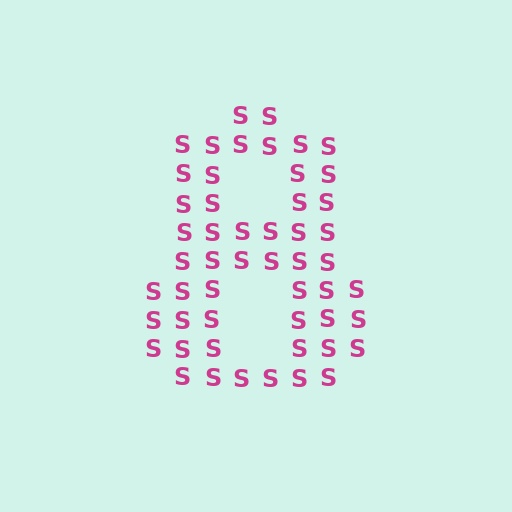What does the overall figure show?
The overall figure shows the digit 8.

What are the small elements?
The small elements are letter S's.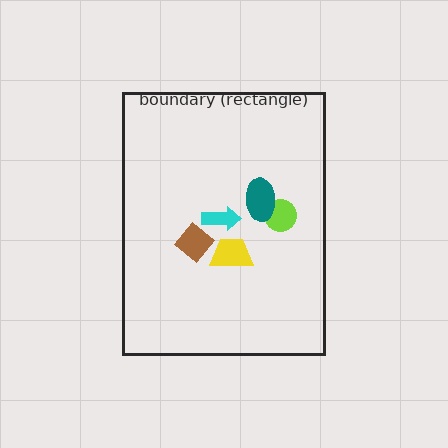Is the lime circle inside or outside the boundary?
Inside.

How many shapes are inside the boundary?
5 inside, 0 outside.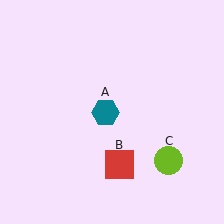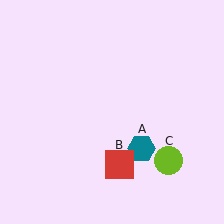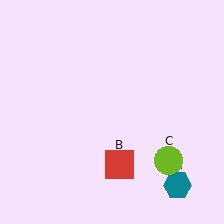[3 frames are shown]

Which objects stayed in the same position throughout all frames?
Red square (object B) and lime circle (object C) remained stationary.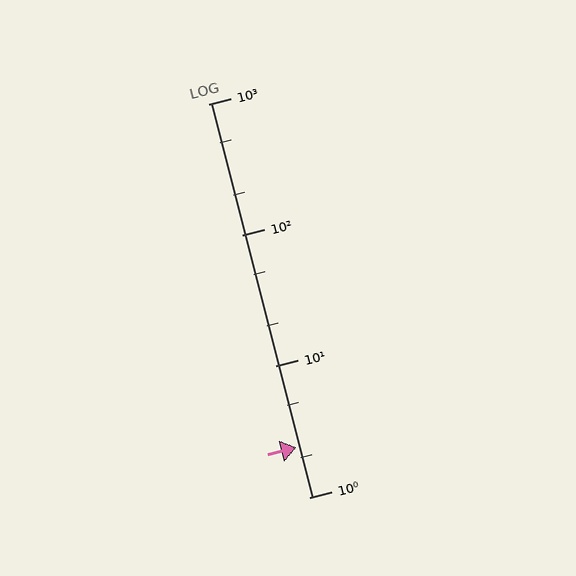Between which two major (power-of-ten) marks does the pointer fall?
The pointer is between 1 and 10.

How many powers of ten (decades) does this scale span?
The scale spans 3 decades, from 1 to 1000.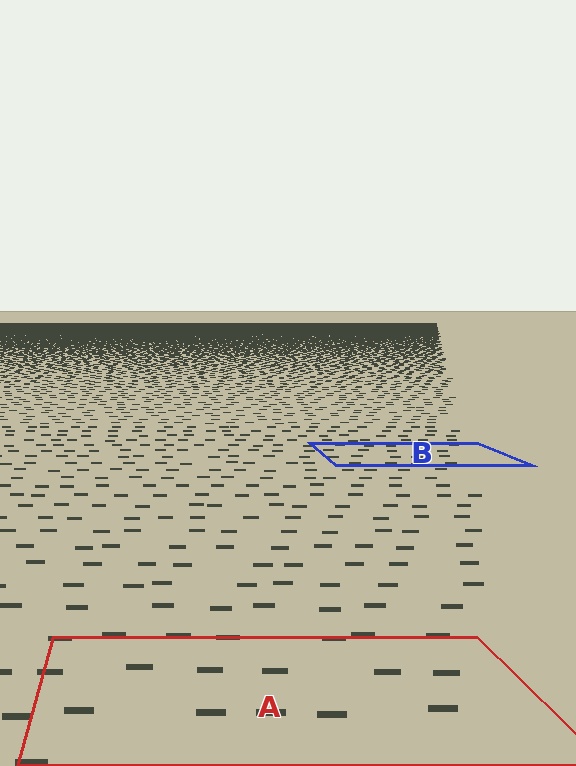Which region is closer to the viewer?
Region A is closer. The texture elements there are larger and more spread out.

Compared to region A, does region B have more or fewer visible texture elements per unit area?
Region B has more texture elements per unit area — they are packed more densely because it is farther away.